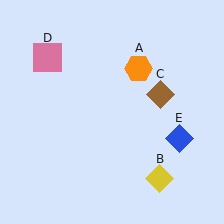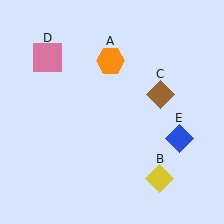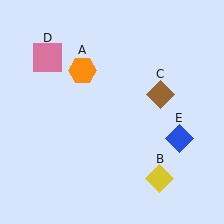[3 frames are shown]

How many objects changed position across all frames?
1 object changed position: orange hexagon (object A).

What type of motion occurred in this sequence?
The orange hexagon (object A) rotated counterclockwise around the center of the scene.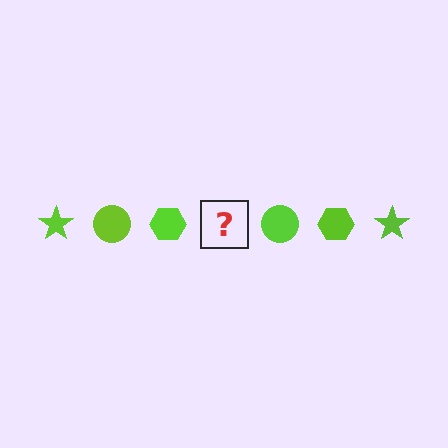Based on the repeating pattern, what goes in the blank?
The blank should be a lime star.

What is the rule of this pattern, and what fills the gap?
The rule is that the pattern cycles through star, circle, hexagon shapes in lime. The gap should be filled with a lime star.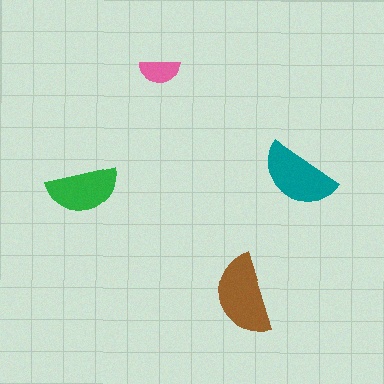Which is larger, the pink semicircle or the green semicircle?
The green one.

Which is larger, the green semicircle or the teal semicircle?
The teal one.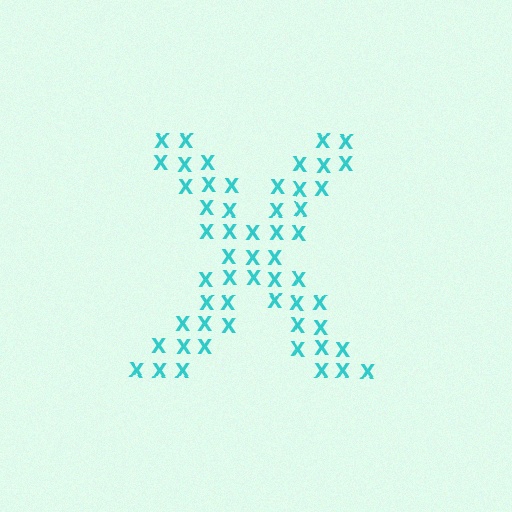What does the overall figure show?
The overall figure shows the letter X.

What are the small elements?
The small elements are letter X's.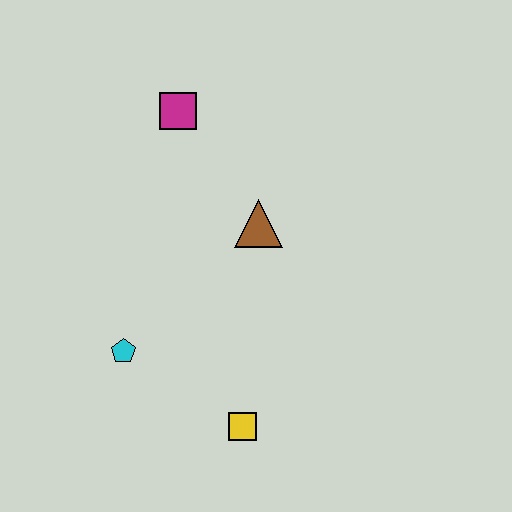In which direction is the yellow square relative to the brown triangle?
The yellow square is below the brown triangle.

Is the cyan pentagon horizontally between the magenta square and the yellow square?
No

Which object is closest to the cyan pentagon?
The yellow square is closest to the cyan pentagon.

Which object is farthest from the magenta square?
The yellow square is farthest from the magenta square.